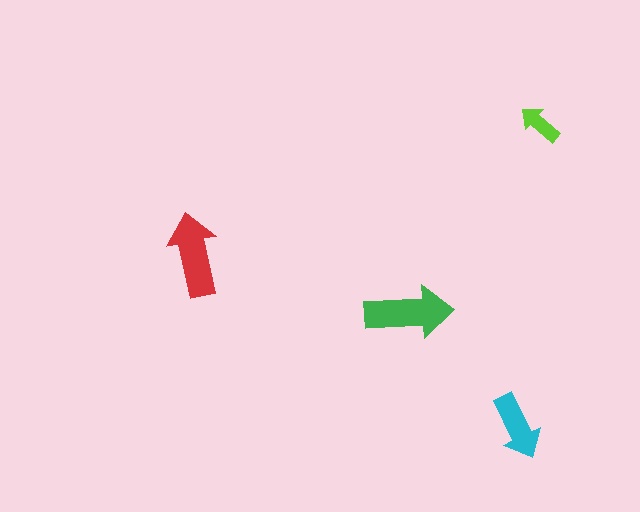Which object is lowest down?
The cyan arrow is bottommost.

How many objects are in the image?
There are 4 objects in the image.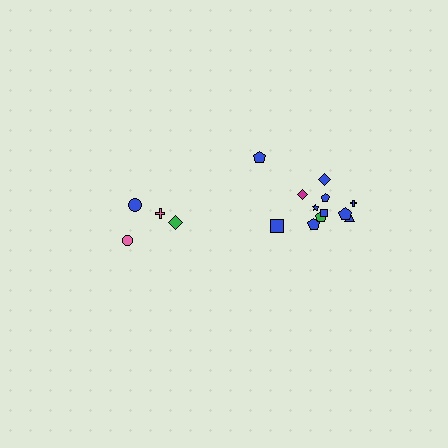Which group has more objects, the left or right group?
The right group.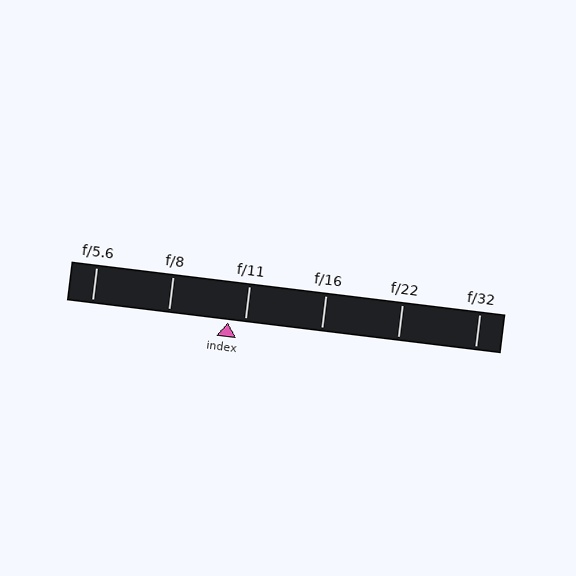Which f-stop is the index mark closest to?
The index mark is closest to f/11.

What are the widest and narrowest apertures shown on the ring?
The widest aperture shown is f/5.6 and the narrowest is f/32.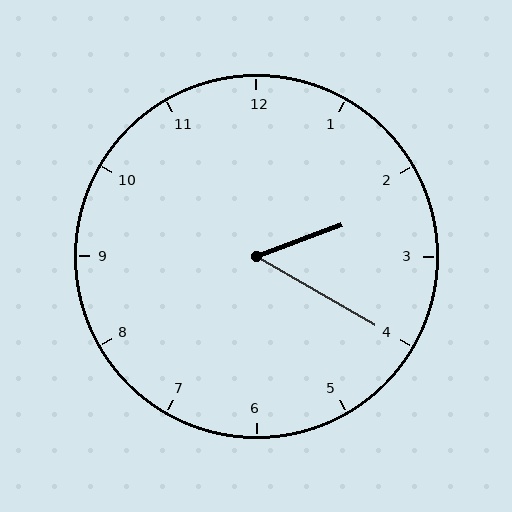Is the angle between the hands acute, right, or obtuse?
It is acute.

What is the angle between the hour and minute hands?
Approximately 50 degrees.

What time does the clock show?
2:20.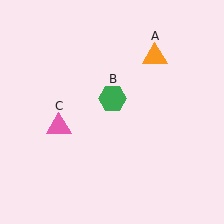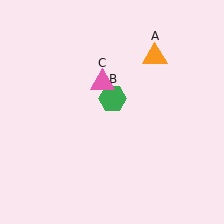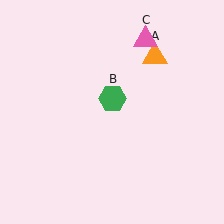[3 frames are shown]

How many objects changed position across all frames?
1 object changed position: pink triangle (object C).